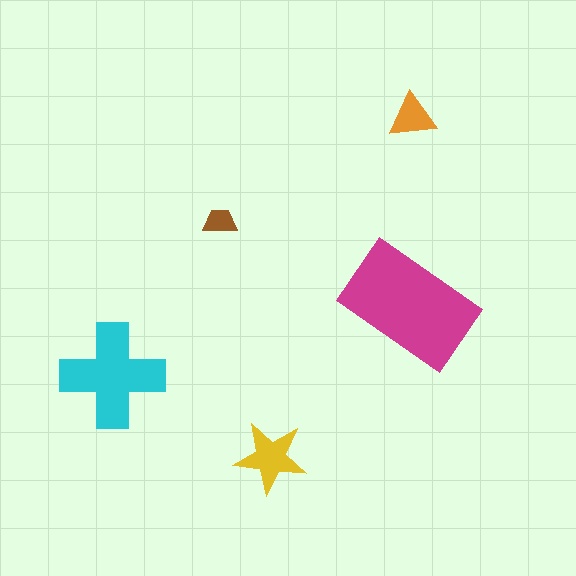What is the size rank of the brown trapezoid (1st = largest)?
5th.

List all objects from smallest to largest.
The brown trapezoid, the orange triangle, the yellow star, the cyan cross, the magenta rectangle.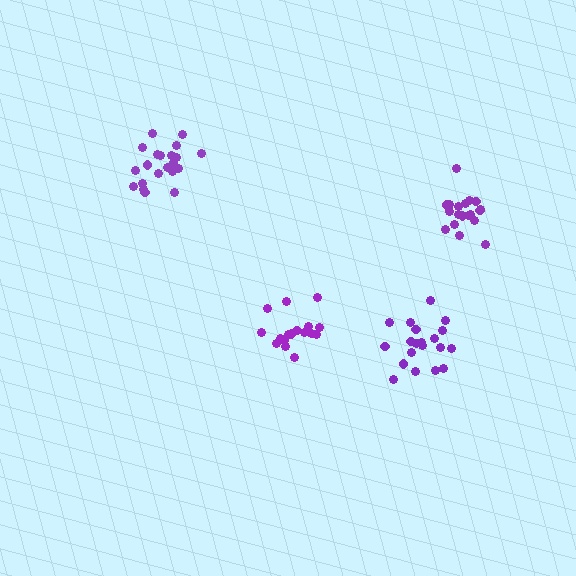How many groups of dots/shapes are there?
There are 4 groups.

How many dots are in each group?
Group 1: 21 dots, Group 2: 20 dots, Group 3: 17 dots, Group 4: 20 dots (78 total).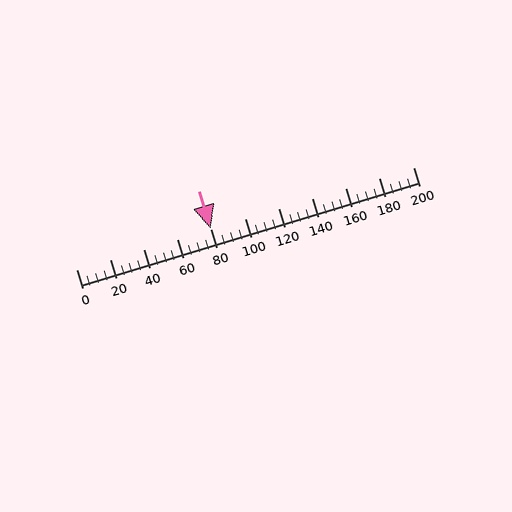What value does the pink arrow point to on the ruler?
The pink arrow points to approximately 80.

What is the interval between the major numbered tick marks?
The major tick marks are spaced 20 units apart.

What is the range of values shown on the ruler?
The ruler shows values from 0 to 200.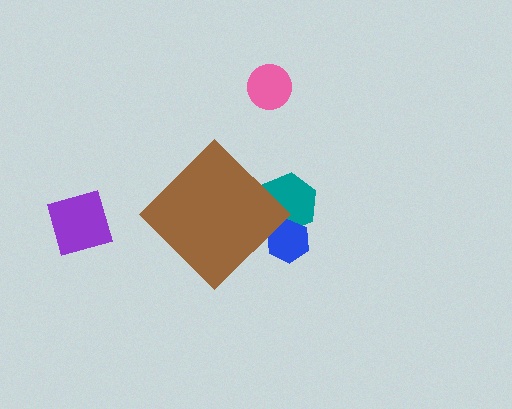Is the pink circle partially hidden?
No, the pink circle is fully visible.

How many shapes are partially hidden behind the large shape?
2 shapes are partially hidden.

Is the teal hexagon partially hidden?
Yes, the teal hexagon is partially hidden behind the brown diamond.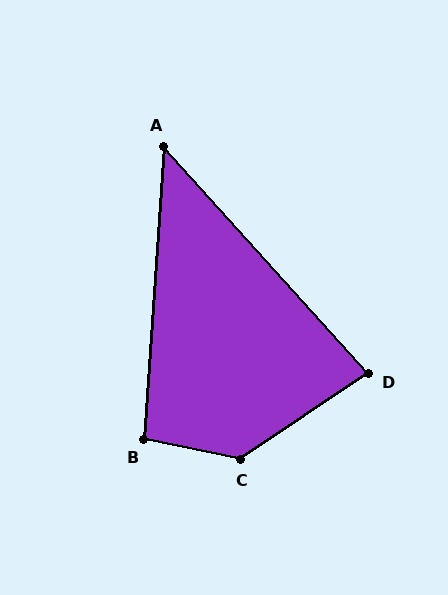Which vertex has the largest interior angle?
C, at approximately 134 degrees.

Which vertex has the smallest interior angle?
A, at approximately 46 degrees.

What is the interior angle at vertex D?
Approximately 82 degrees (acute).